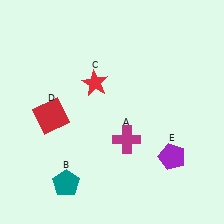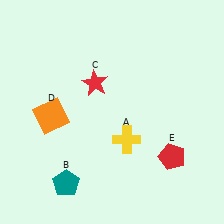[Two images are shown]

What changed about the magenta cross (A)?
In Image 1, A is magenta. In Image 2, it changed to yellow.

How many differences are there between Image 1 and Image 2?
There are 3 differences between the two images.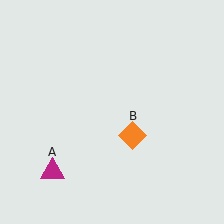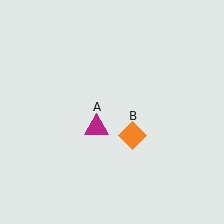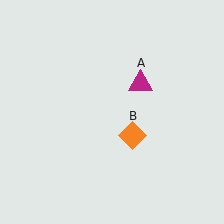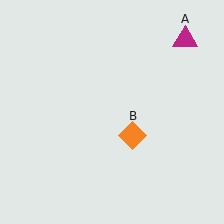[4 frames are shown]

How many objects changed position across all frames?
1 object changed position: magenta triangle (object A).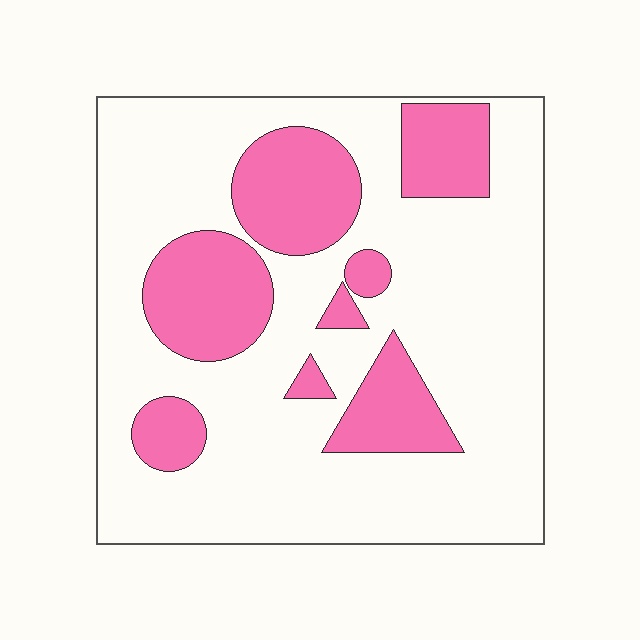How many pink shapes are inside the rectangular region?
8.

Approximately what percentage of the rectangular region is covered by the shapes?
Approximately 25%.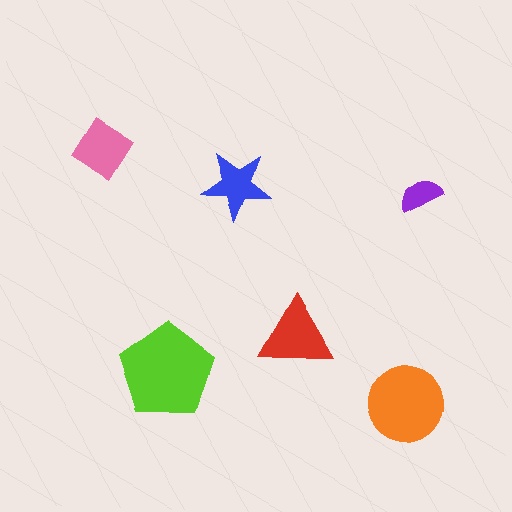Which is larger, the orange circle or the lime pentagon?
The lime pentagon.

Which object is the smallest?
The purple semicircle.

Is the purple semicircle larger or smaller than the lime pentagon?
Smaller.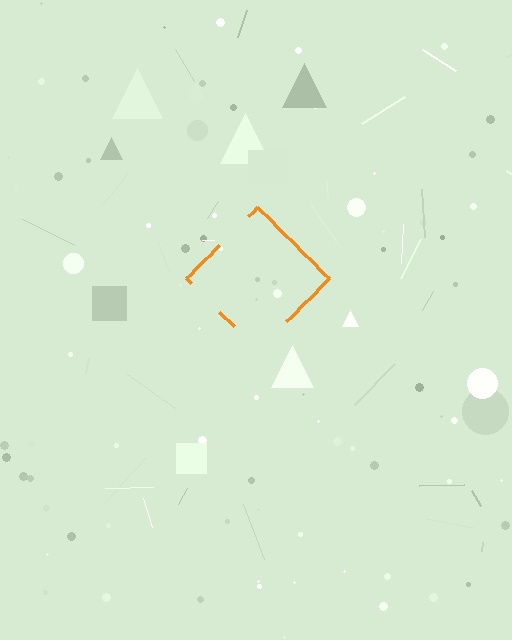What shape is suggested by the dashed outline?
The dashed outline suggests a diamond.